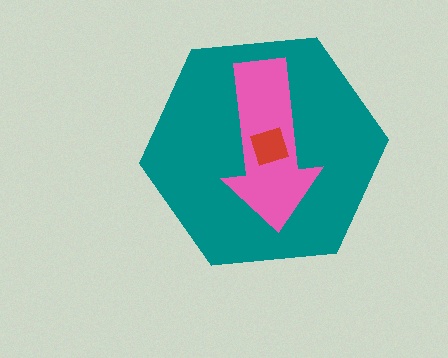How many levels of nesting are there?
3.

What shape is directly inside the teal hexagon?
The pink arrow.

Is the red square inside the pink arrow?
Yes.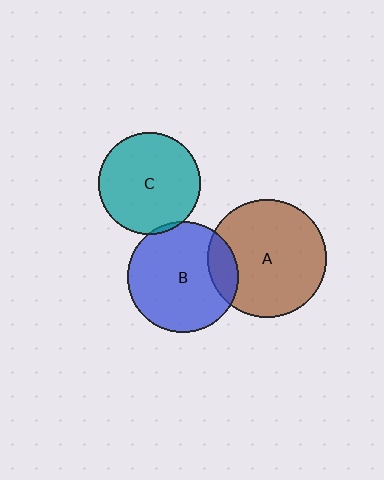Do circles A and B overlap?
Yes.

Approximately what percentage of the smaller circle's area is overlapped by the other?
Approximately 15%.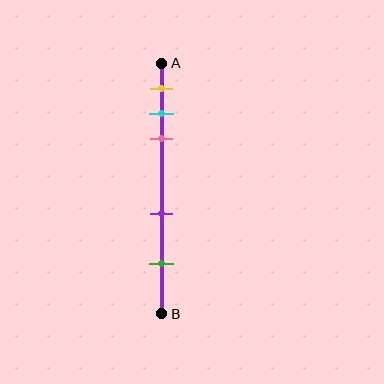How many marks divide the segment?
There are 5 marks dividing the segment.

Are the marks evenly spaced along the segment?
No, the marks are not evenly spaced.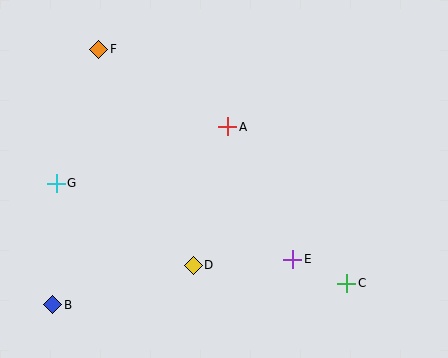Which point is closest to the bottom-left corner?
Point B is closest to the bottom-left corner.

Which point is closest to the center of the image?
Point A at (228, 127) is closest to the center.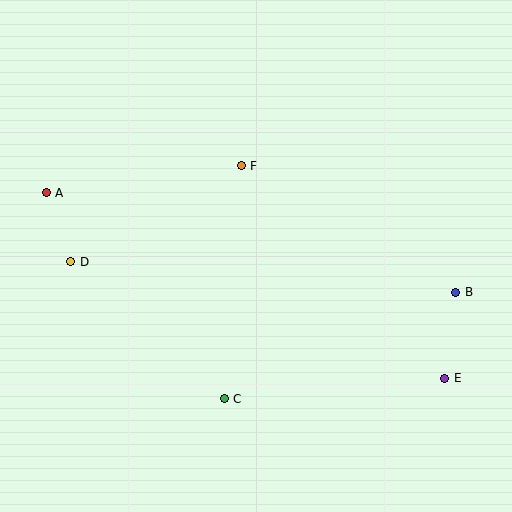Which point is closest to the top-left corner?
Point A is closest to the top-left corner.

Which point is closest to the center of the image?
Point F at (241, 166) is closest to the center.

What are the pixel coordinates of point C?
Point C is at (224, 399).